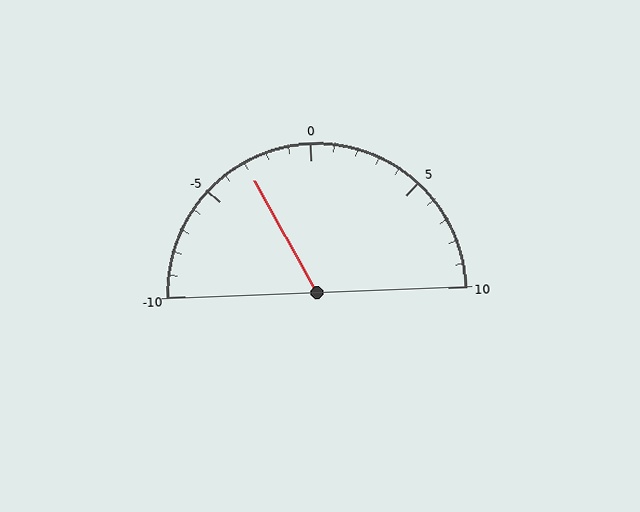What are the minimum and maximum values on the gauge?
The gauge ranges from -10 to 10.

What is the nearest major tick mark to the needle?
The nearest major tick mark is -5.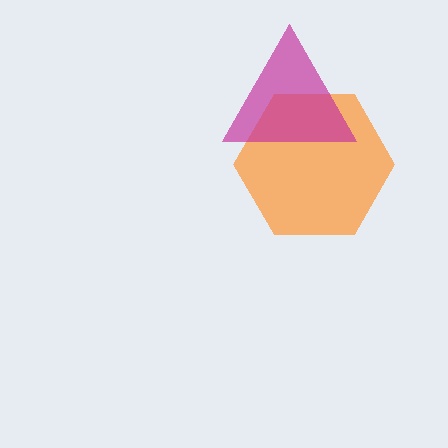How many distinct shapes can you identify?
There are 2 distinct shapes: an orange hexagon, a magenta triangle.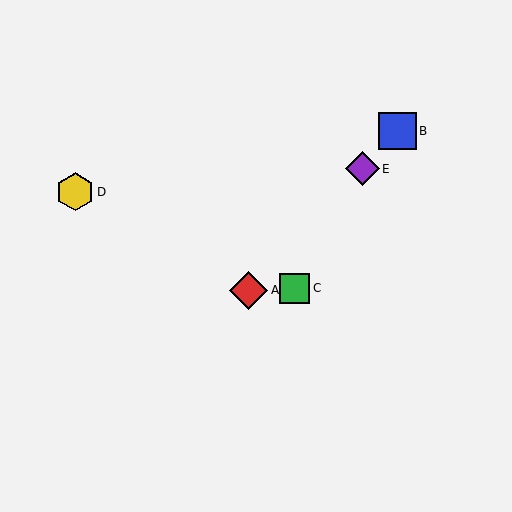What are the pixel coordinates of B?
Object B is at (397, 131).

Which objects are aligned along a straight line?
Objects A, B, E are aligned along a straight line.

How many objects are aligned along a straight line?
3 objects (A, B, E) are aligned along a straight line.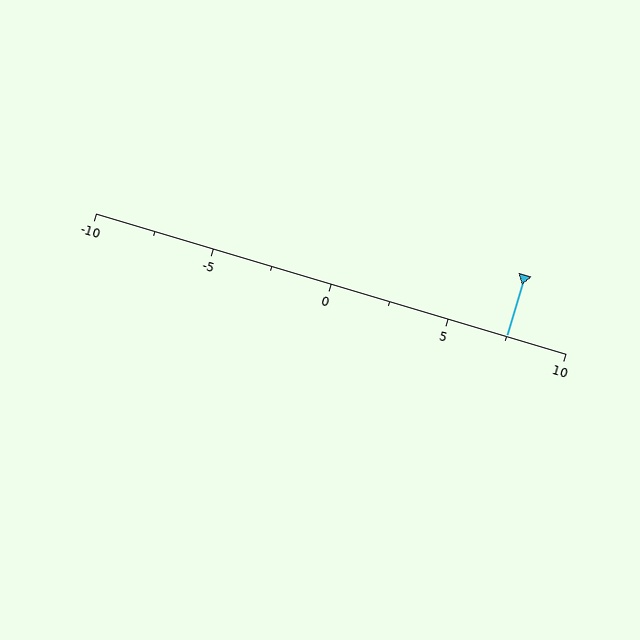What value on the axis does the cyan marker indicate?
The marker indicates approximately 7.5.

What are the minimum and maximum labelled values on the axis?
The axis runs from -10 to 10.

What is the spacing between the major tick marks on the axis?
The major ticks are spaced 5 apart.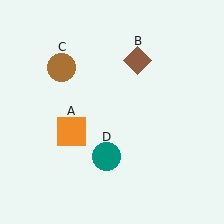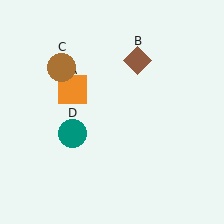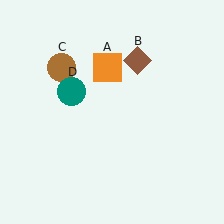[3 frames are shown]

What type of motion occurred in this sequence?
The orange square (object A), teal circle (object D) rotated clockwise around the center of the scene.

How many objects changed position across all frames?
2 objects changed position: orange square (object A), teal circle (object D).